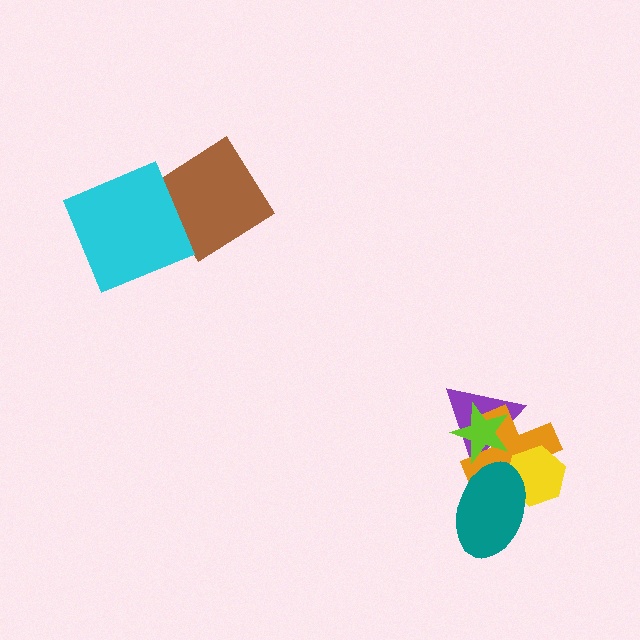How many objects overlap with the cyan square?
0 objects overlap with the cyan square.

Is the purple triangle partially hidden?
Yes, it is partially covered by another shape.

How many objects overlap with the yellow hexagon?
2 objects overlap with the yellow hexagon.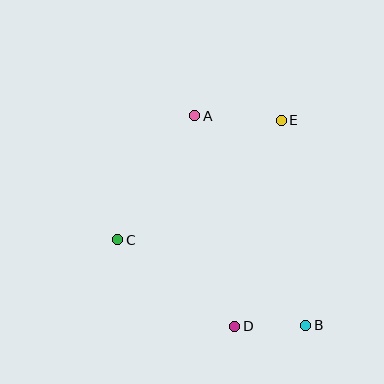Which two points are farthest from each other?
Points A and B are farthest from each other.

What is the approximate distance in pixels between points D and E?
The distance between D and E is approximately 211 pixels.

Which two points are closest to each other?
Points B and D are closest to each other.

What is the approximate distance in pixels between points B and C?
The distance between B and C is approximately 207 pixels.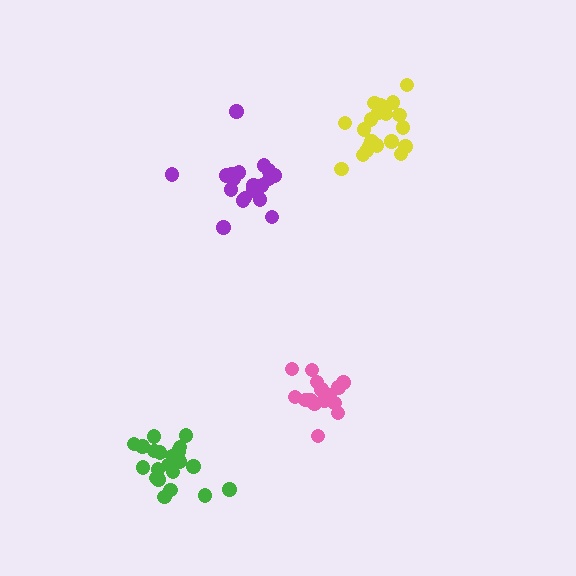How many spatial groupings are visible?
There are 4 spatial groupings.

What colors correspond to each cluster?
The clusters are colored: green, yellow, pink, purple.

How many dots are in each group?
Group 1: 21 dots, Group 2: 21 dots, Group 3: 16 dots, Group 4: 19 dots (77 total).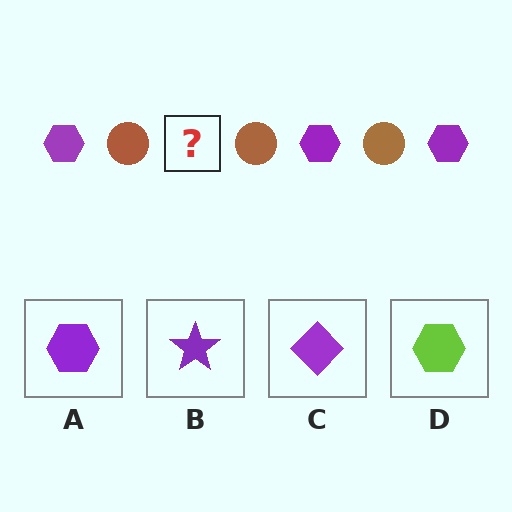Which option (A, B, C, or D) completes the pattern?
A.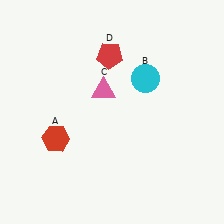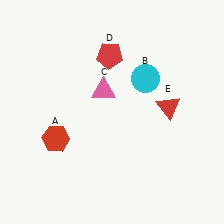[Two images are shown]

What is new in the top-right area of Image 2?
A red triangle (E) was added in the top-right area of Image 2.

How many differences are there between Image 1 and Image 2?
There is 1 difference between the two images.